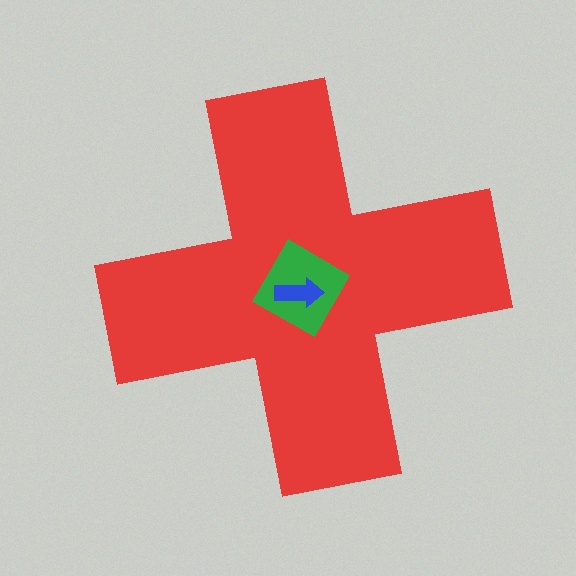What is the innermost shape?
The blue arrow.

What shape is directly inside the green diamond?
The blue arrow.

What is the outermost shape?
The red cross.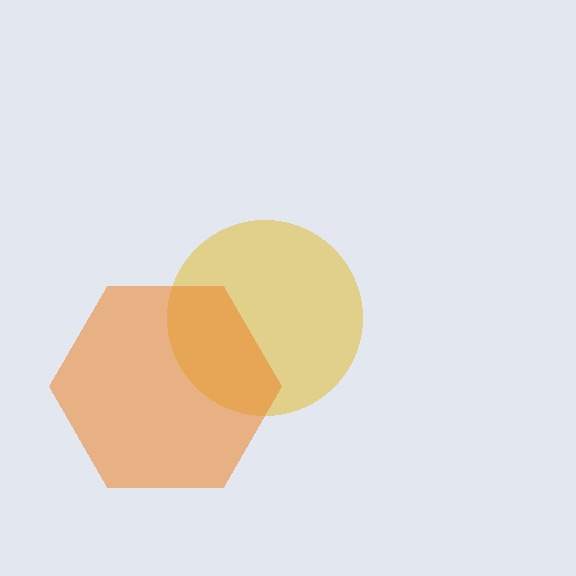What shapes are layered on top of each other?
The layered shapes are: a yellow circle, an orange hexagon.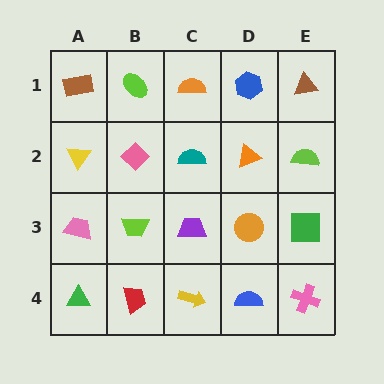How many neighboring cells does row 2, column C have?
4.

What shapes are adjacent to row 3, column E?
A lime semicircle (row 2, column E), a pink cross (row 4, column E), an orange circle (row 3, column D).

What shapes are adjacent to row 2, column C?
An orange semicircle (row 1, column C), a purple trapezoid (row 3, column C), a pink diamond (row 2, column B), an orange triangle (row 2, column D).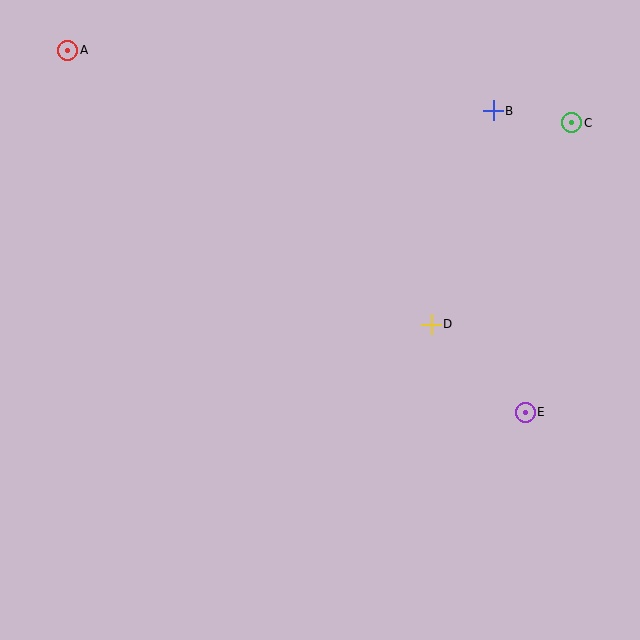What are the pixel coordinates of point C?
Point C is at (572, 123).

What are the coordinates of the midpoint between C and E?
The midpoint between C and E is at (549, 268).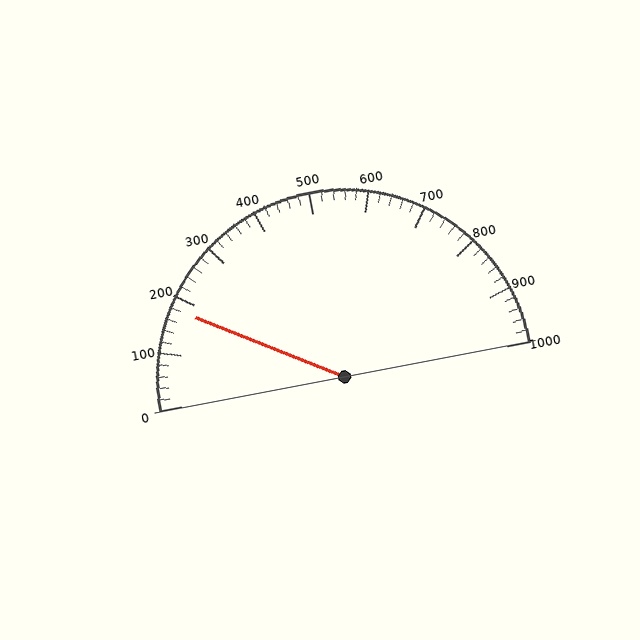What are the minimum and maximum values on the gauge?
The gauge ranges from 0 to 1000.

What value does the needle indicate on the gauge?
The needle indicates approximately 180.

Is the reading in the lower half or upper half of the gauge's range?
The reading is in the lower half of the range (0 to 1000).